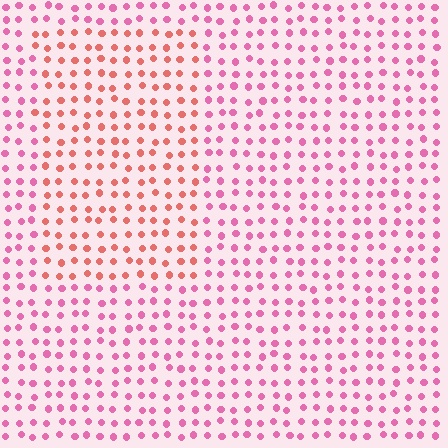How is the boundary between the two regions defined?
The boundary is defined purely by a slight shift in hue (about 36 degrees). Spacing, size, and orientation are identical on both sides.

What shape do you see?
I see a rectangle.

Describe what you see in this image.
The image is filled with small pink elements in a uniform arrangement. A rectangle-shaped region is visible where the elements are tinted to a slightly different hue, forming a subtle color boundary.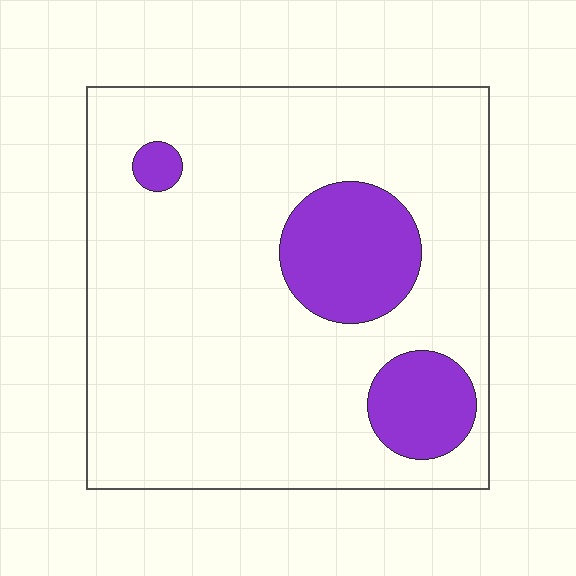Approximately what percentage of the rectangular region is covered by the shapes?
Approximately 15%.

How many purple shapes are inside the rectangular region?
3.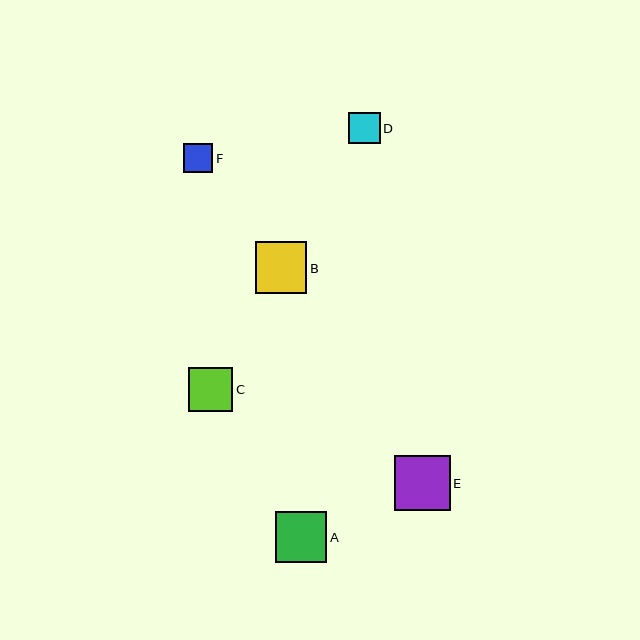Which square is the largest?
Square E is the largest with a size of approximately 55 pixels.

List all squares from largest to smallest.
From largest to smallest: E, B, A, C, D, F.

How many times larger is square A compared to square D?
Square A is approximately 1.6 times the size of square D.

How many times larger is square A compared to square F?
Square A is approximately 1.7 times the size of square F.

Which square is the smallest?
Square F is the smallest with a size of approximately 29 pixels.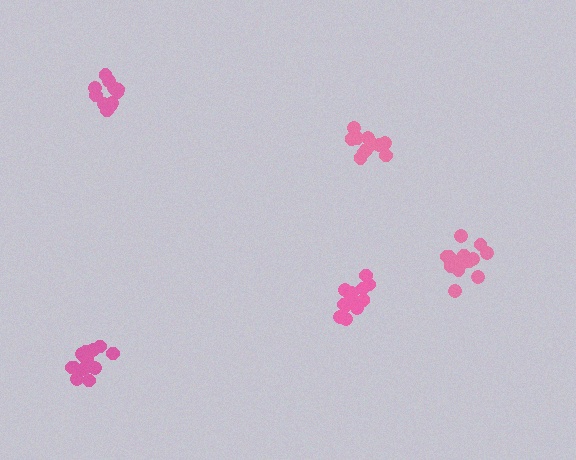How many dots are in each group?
Group 1: 11 dots, Group 2: 15 dots, Group 3: 15 dots, Group 4: 11 dots, Group 5: 14 dots (66 total).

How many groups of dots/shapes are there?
There are 5 groups.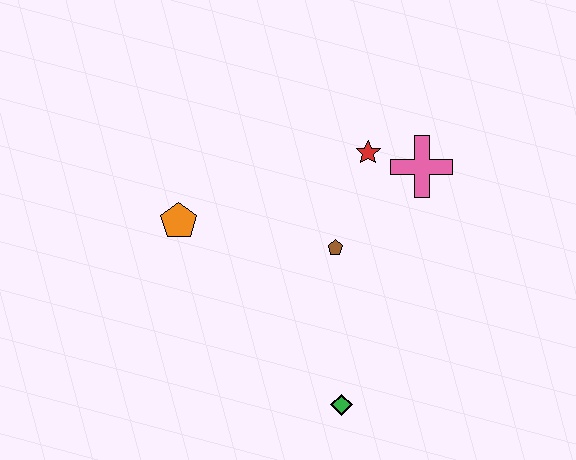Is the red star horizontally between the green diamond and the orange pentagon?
No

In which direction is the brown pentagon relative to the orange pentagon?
The brown pentagon is to the right of the orange pentagon.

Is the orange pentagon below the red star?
Yes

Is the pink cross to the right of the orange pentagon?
Yes